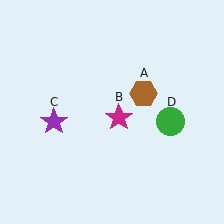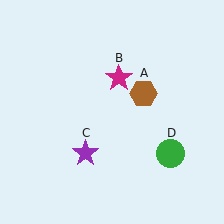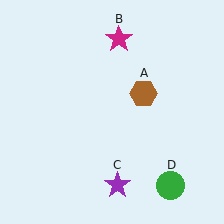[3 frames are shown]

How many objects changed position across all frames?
3 objects changed position: magenta star (object B), purple star (object C), green circle (object D).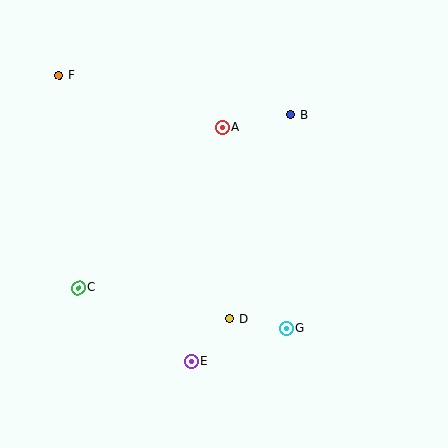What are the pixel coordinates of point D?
Point D is at (230, 319).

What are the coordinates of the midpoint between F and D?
The midpoint between F and D is at (144, 197).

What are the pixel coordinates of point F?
Point F is at (59, 75).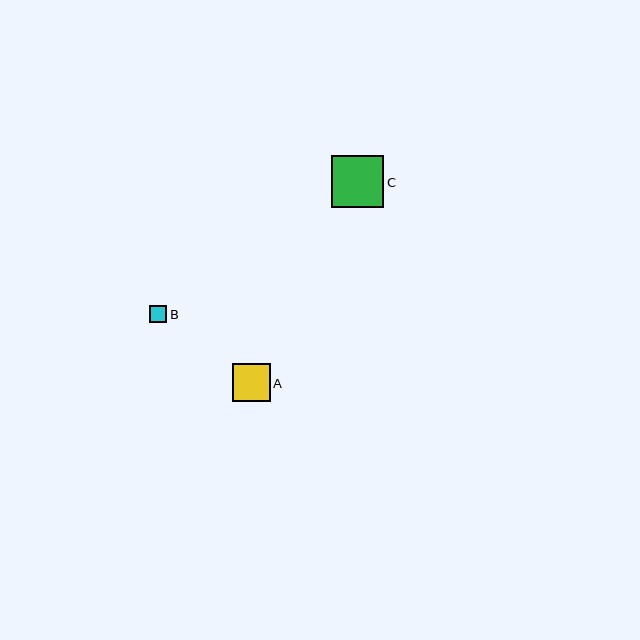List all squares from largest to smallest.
From largest to smallest: C, A, B.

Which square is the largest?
Square C is the largest with a size of approximately 52 pixels.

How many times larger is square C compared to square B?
Square C is approximately 3.1 times the size of square B.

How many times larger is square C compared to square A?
Square C is approximately 1.4 times the size of square A.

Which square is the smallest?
Square B is the smallest with a size of approximately 17 pixels.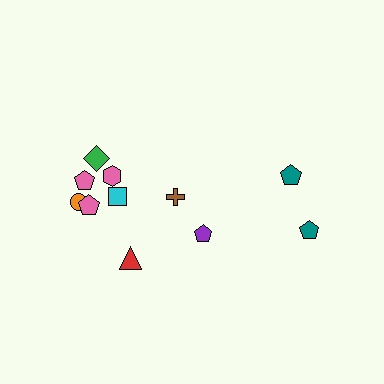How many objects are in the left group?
There are 8 objects.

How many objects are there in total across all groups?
There are 11 objects.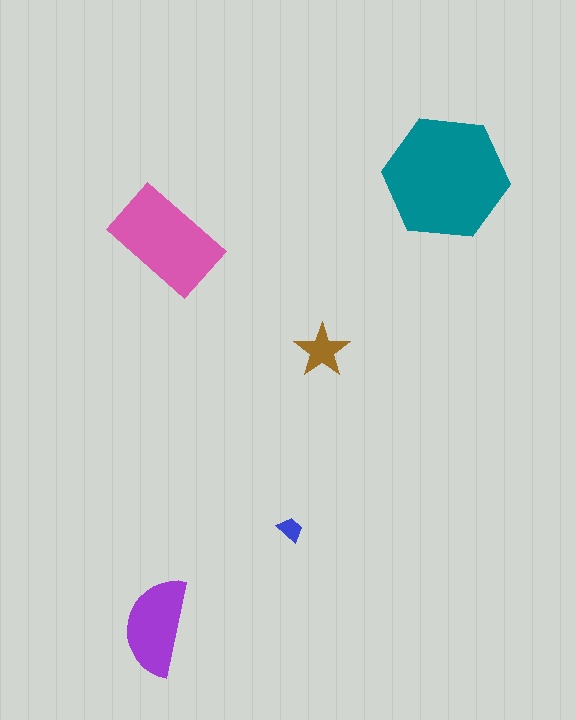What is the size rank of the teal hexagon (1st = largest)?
1st.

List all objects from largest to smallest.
The teal hexagon, the pink rectangle, the purple semicircle, the brown star, the blue trapezoid.